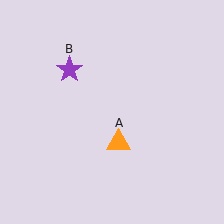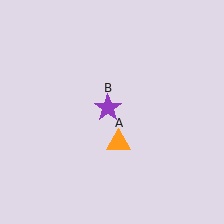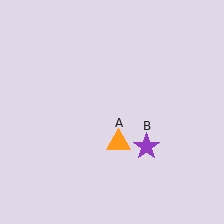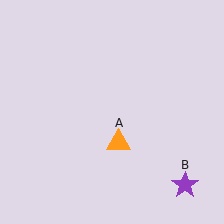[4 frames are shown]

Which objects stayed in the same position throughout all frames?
Orange triangle (object A) remained stationary.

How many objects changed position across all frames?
1 object changed position: purple star (object B).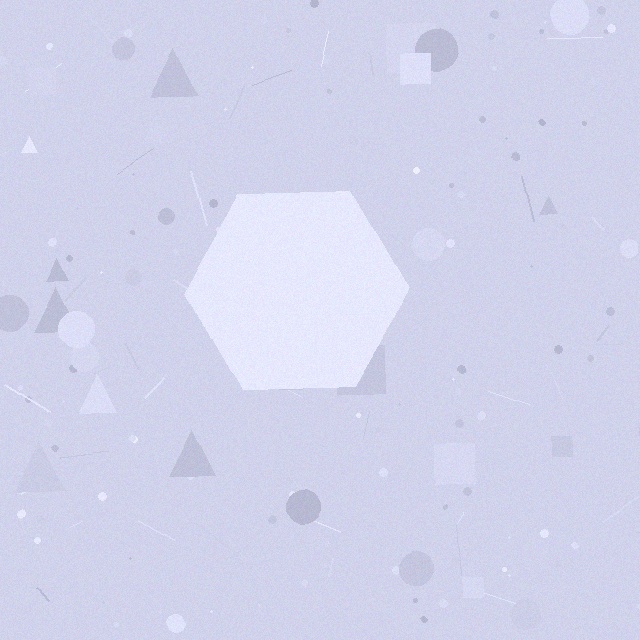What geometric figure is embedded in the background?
A hexagon is embedded in the background.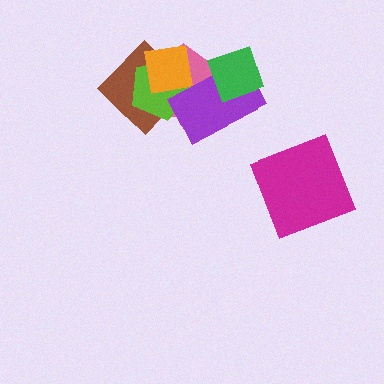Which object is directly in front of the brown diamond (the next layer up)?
The lime pentagon is directly in front of the brown diamond.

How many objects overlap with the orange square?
4 objects overlap with the orange square.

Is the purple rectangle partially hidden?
Yes, it is partially covered by another shape.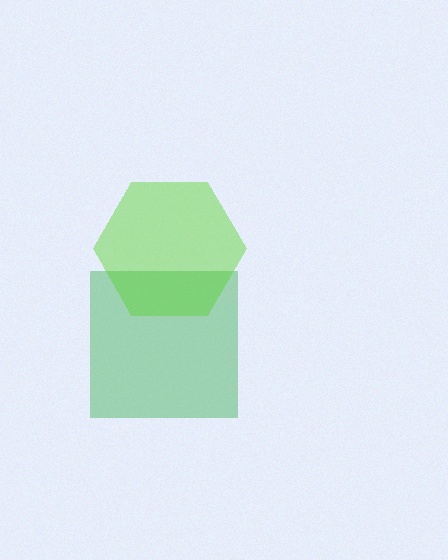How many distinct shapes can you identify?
There are 2 distinct shapes: a green square, a lime hexagon.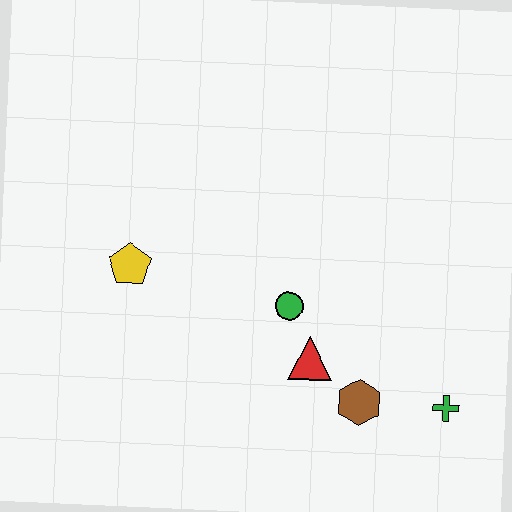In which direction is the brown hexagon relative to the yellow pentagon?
The brown hexagon is to the right of the yellow pentagon.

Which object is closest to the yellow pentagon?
The green circle is closest to the yellow pentagon.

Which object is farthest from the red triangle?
The yellow pentagon is farthest from the red triangle.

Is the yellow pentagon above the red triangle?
Yes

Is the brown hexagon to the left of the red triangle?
No